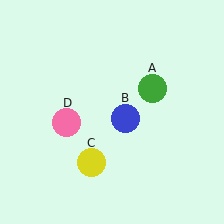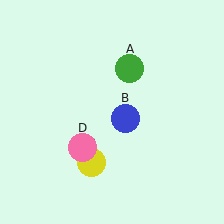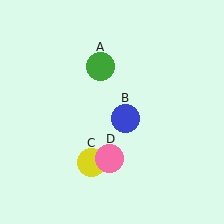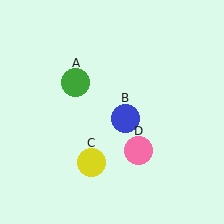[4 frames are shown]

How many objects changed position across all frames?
2 objects changed position: green circle (object A), pink circle (object D).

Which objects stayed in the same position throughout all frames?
Blue circle (object B) and yellow circle (object C) remained stationary.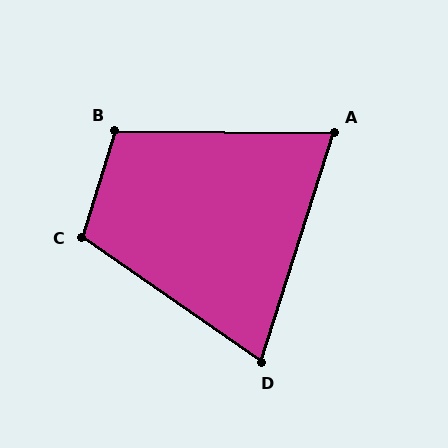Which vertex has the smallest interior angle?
D, at approximately 73 degrees.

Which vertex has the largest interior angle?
B, at approximately 107 degrees.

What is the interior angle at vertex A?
Approximately 73 degrees (acute).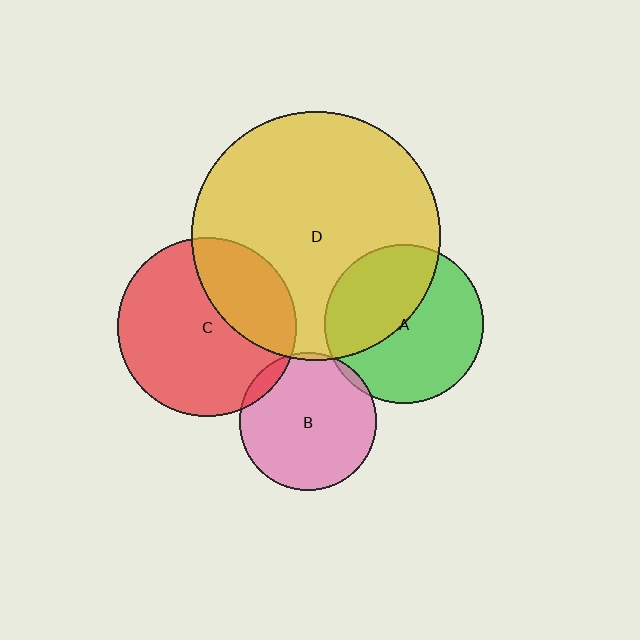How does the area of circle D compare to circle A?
Approximately 2.4 times.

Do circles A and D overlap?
Yes.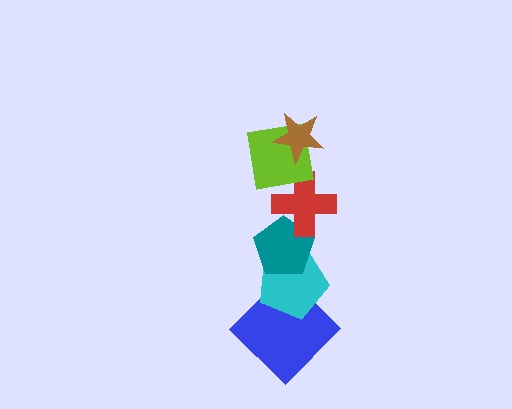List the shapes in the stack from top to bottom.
From top to bottom: the brown star, the lime square, the red cross, the teal pentagon, the cyan pentagon, the blue diamond.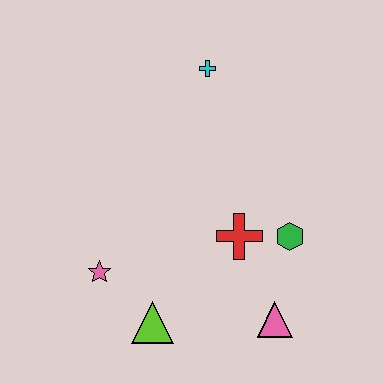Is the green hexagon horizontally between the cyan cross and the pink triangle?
No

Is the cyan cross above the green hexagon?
Yes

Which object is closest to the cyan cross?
The red cross is closest to the cyan cross.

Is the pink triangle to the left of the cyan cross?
No